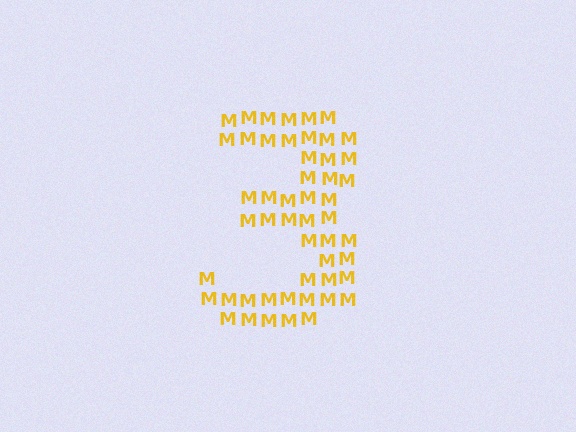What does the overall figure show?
The overall figure shows the digit 3.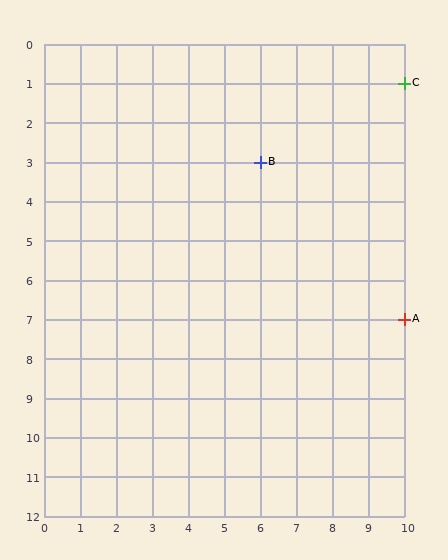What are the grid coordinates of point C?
Point C is at grid coordinates (10, 1).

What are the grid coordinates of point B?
Point B is at grid coordinates (6, 3).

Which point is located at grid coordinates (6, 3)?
Point B is at (6, 3).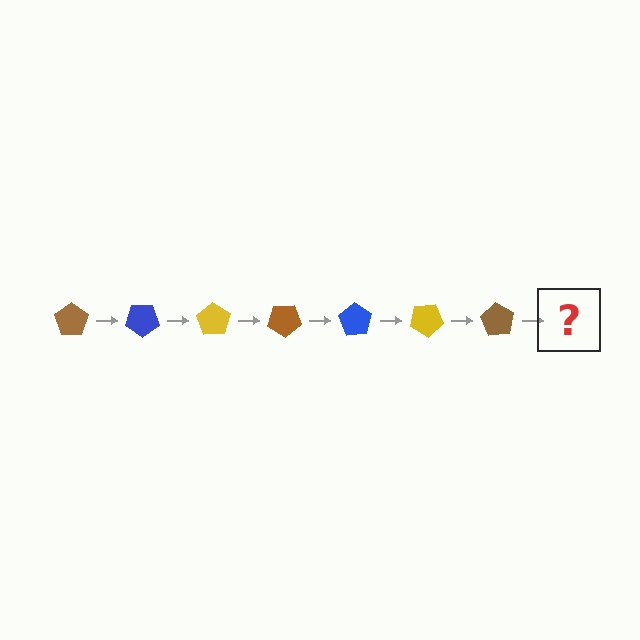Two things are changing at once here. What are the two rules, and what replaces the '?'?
The two rules are that it rotates 35 degrees each step and the color cycles through brown, blue, and yellow. The '?' should be a blue pentagon, rotated 245 degrees from the start.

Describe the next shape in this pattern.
It should be a blue pentagon, rotated 245 degrees from the start.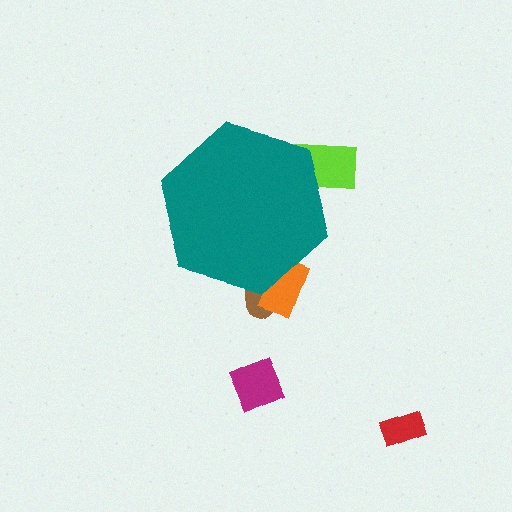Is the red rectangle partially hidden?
No, the red rectangle is fully visible.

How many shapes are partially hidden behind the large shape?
3 shapes are partially hidden.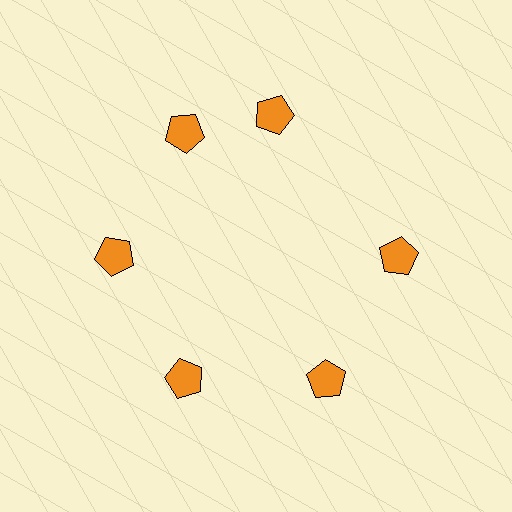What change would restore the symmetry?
The symmetry would be restored by rotating it back into even spacing with its neighbors so that all 6 pentagons sit at equal angles and equal distance from the center.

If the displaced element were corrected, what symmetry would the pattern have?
It would have 6-fold rotational symmetry — the pattern would map onto itself every 60 degrees.